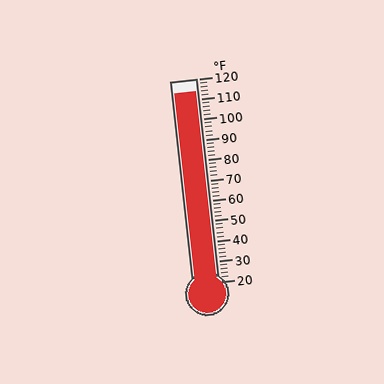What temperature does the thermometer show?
The thermometer shows approximately 114°F.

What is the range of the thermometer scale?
The thermometer scale ranges from 20°F to 120°F.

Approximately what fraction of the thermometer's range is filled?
The thermometer is filled to approximately 95% of its range.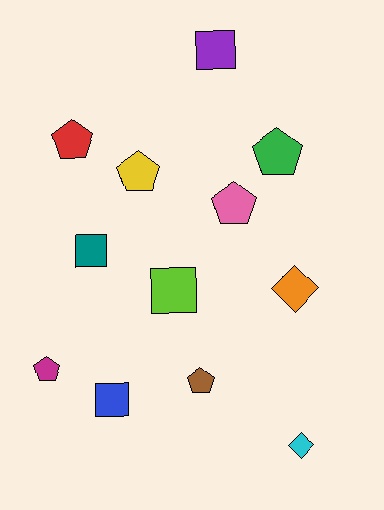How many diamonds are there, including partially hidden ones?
There are 2 diamonds.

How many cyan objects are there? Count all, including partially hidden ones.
There is 1 cyan object.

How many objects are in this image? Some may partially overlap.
There are 12 objects.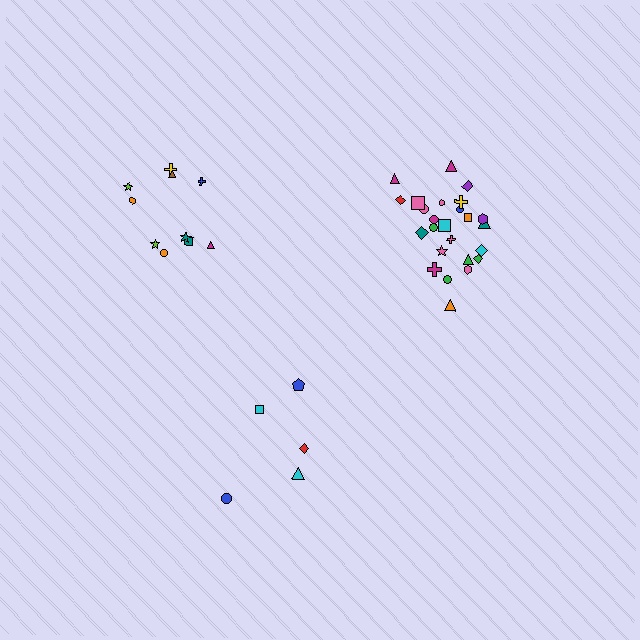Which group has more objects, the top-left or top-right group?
The top-right group.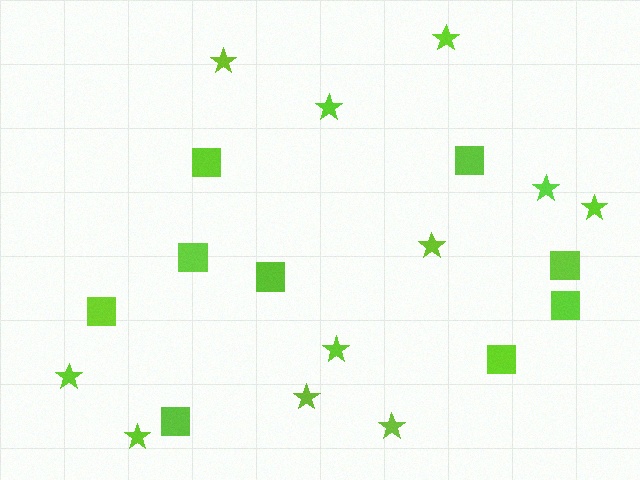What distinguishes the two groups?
There are 2 groups: one group of squares (9) and one group of stars (11).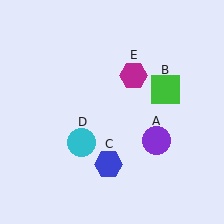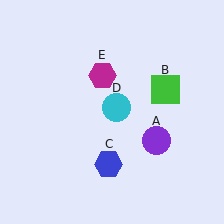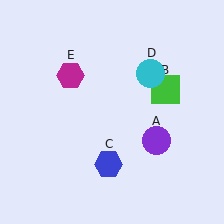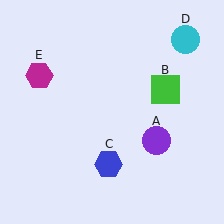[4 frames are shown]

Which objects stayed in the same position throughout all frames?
Purple circle (object A) and green square (object B) and blue hexagon (object C) remained stationary.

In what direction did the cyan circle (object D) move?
The cyan circle (object D) moved up and to the right.